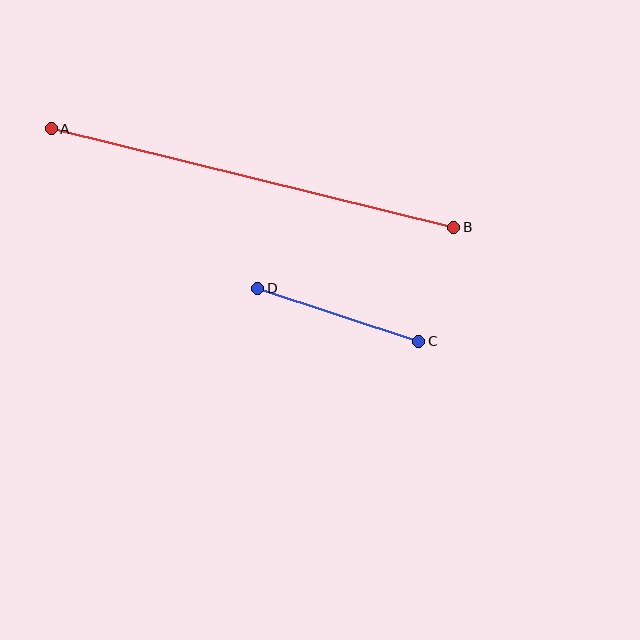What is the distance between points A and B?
The distance is approximately 414 pixels.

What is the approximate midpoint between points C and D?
The midpoint is at approximately (338, 315) pixels.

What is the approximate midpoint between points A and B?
The midpoint is at approximately (252, 178) pixels.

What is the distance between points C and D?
The distance is approximately 170 pixels.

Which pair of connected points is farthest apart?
Points A and B are farthest apart.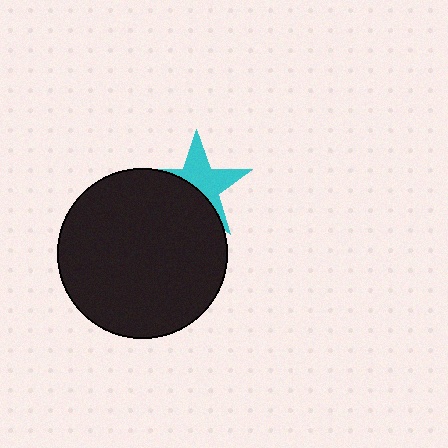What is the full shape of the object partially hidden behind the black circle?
The partially hidden object is a cyan star.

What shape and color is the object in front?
The object in front is a black circle.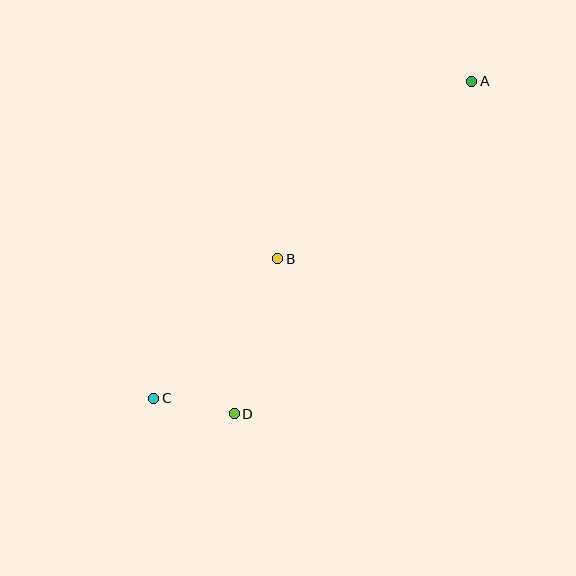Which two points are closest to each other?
Points C and D are closest to each other.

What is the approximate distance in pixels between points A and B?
The distance between A and B is approximately 263 pixels.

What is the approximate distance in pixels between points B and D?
The distance between B and D is approximately 161 pixels.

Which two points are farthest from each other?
Points A and C are farthest from each other.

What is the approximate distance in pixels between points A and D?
The distance between A and D is approximately 409 pixels.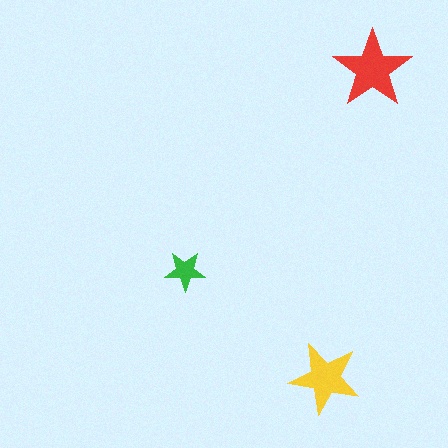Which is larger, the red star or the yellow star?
The red one.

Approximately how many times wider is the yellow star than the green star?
About 2 times wider.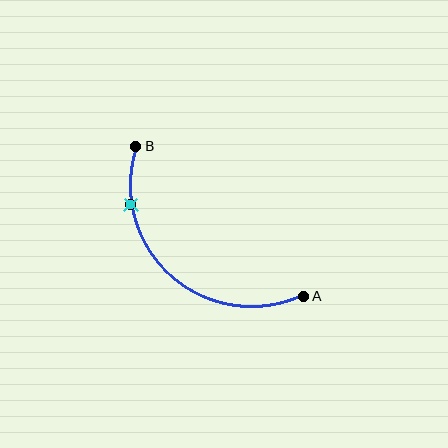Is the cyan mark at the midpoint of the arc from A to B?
No. The cyan mark lies on the arc but is closer to endpoint B. The arc midpoint would be at the point on the curve equidistant along the arc from both A and B.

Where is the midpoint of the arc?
The arc midpoint is the point on the curve farthest from the straight line joining A and B. It sits below and to the left of that line.